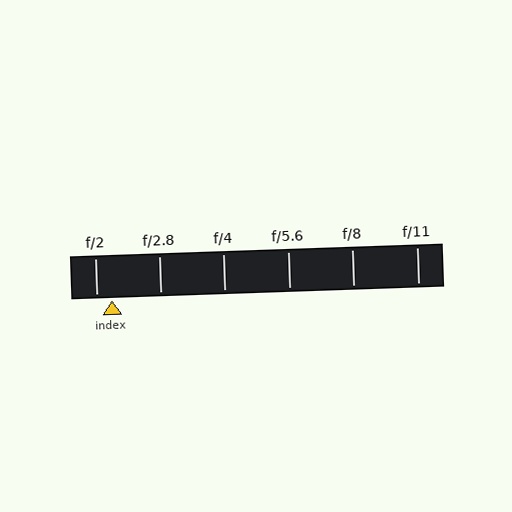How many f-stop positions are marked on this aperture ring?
There are 6 f-stop positions marked.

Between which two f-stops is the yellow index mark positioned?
The index mark is between f/2 and f/2.8.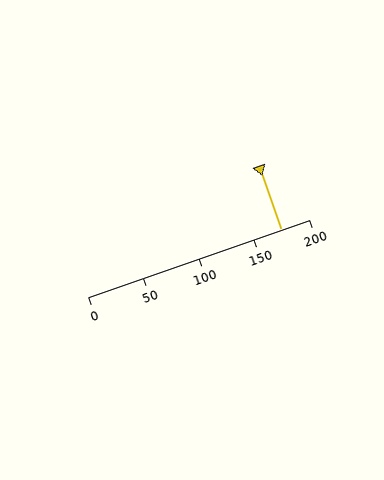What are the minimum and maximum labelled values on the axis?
The axis runs from 0 to 200.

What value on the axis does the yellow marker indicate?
The marker indicates approximately 175.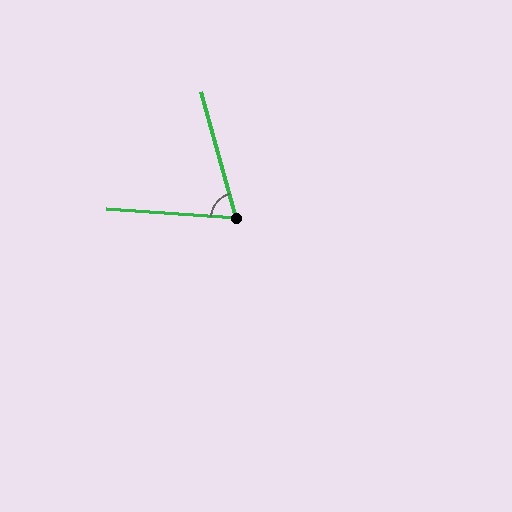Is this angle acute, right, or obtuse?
It is acute.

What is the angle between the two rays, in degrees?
Approximately 70 degrees.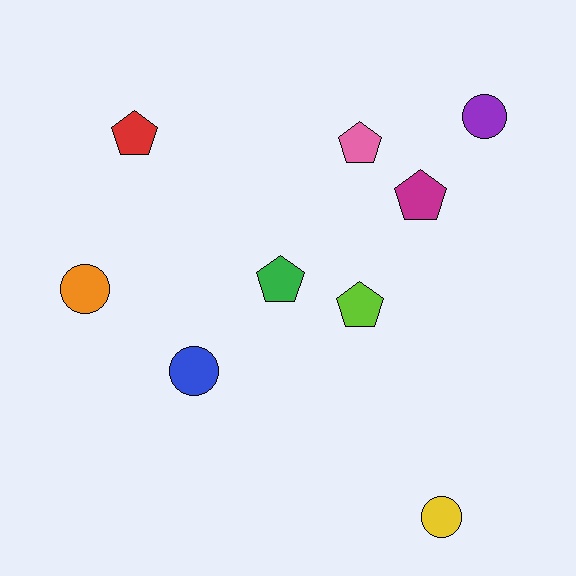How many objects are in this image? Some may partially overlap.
There are 9 objects.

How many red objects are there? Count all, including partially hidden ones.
There is 1 red object.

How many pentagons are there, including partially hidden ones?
There are 5 pentagons.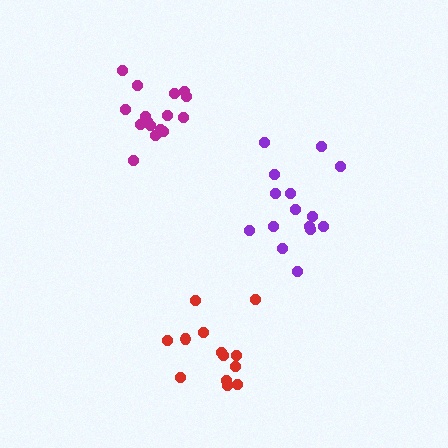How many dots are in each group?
Group 1: 15 dots, Group 2: 13 dots, Group 3: 16 dots (44 total).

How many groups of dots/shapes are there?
There are 3 groups.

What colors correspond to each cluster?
The clusters are colored: purple, red, magenta.